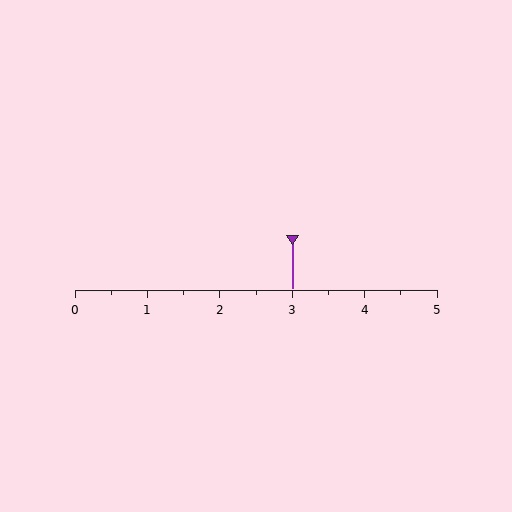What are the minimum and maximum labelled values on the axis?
The axis runs from 0 to 5.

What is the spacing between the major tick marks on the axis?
The major ticks are spaced 1 apart.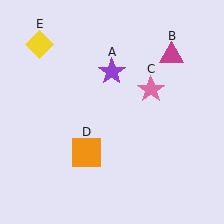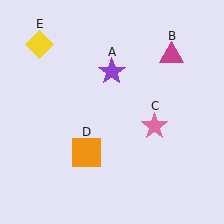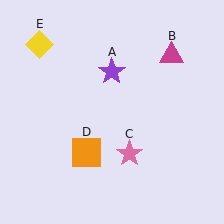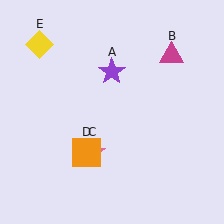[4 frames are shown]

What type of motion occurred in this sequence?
The pink star (object C) rotated clockwise around the center of the scene.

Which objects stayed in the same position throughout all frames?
Purple star (object A) and magenta triangle (object B) and orange square (object D) and yellow diamond (object E) remained stationary.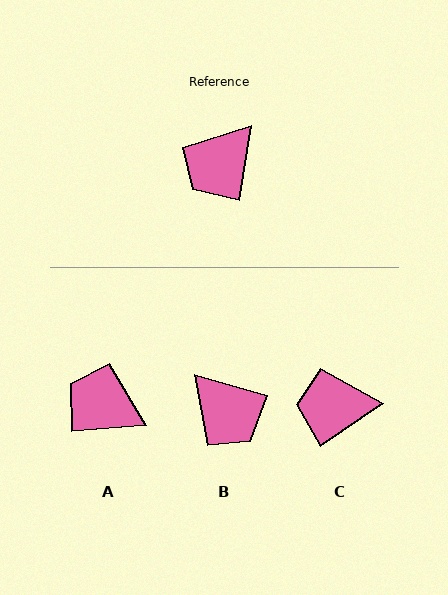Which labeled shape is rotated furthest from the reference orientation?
B, about 83 degrees away.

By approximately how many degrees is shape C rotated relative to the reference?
Approximately 46 degrees clockwise.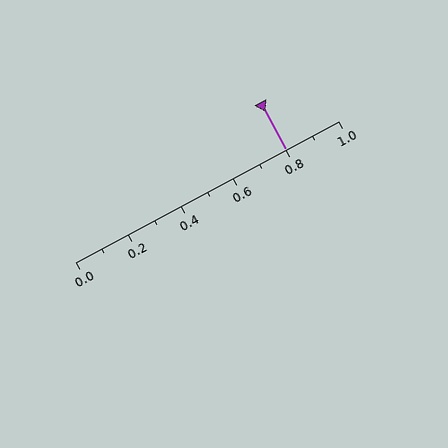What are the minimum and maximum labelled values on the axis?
The axis runs from 0.0 to 1.0.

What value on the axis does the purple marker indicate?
The marker indicates approximately 0.8.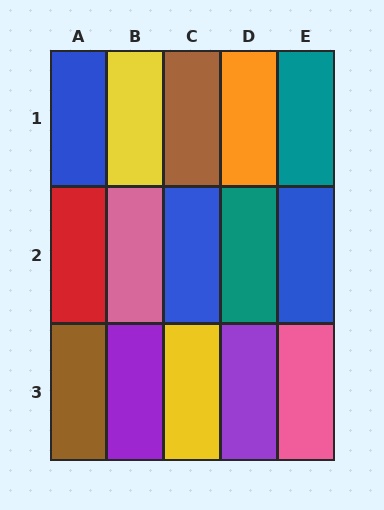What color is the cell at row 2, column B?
Pink.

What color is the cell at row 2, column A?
Red.